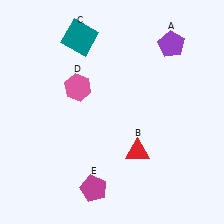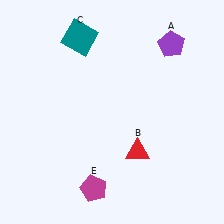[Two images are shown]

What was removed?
The pink hexagon (D) was removed in Image 2.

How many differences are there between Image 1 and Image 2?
There is 1 difference between the two images.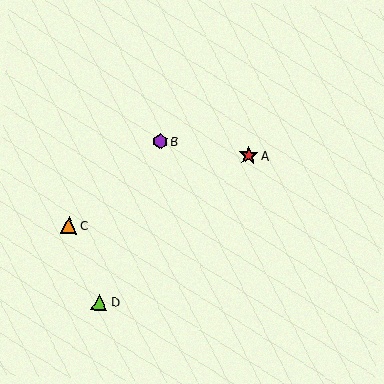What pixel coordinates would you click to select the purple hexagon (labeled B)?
Click at (160, 142) to select the purple hexagon B.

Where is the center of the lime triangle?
The center of the lime triangle is at (99, 302).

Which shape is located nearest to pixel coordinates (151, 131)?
The purple hexagon (labeled B) at (160, 142) is nearest to that location.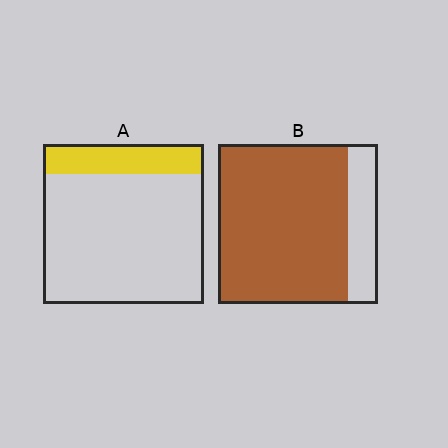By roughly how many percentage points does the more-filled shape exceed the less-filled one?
By roughly 60 percentage points (B over A).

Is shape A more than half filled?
No.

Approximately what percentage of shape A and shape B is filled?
A is approximately 20% and B is approximately 80%.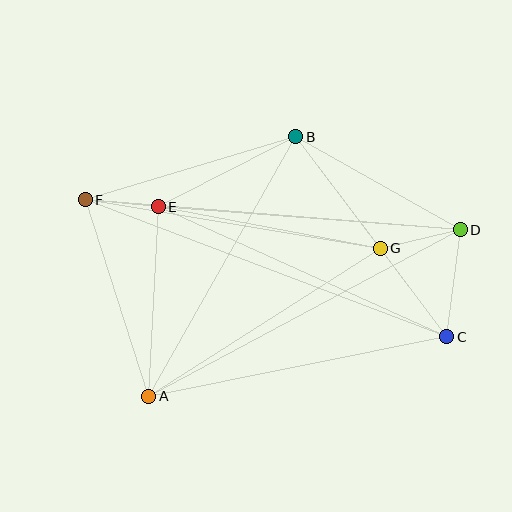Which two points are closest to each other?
Points E and F are closest to each other.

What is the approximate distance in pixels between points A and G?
The distance between A and G is approximately 274 pixels.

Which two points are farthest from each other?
Points C and F are farthest from each other.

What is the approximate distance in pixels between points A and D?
The distance between A and D is approximately 353 pixels.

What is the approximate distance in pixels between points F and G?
The distance between F and G is approximately 299 pixels.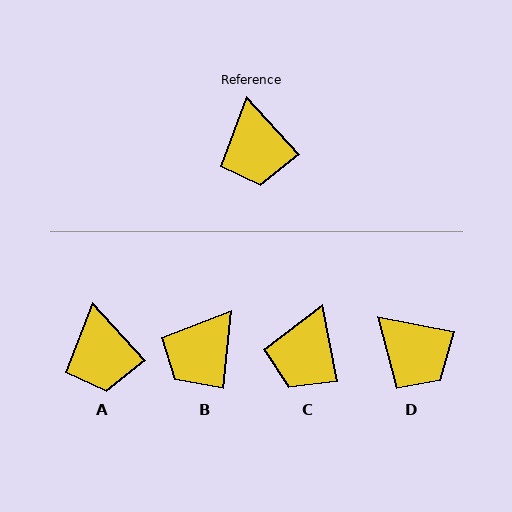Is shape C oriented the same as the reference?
No, it is off by about 32 degrees.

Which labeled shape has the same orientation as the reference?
A.